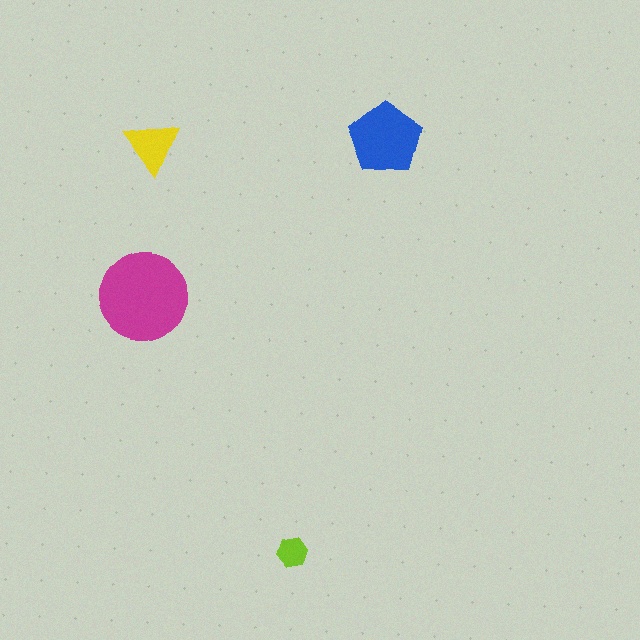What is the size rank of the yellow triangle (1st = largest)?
3rd.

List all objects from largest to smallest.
The magenta circle, the blue pentagon, the yellow triangle, the lime hexagon.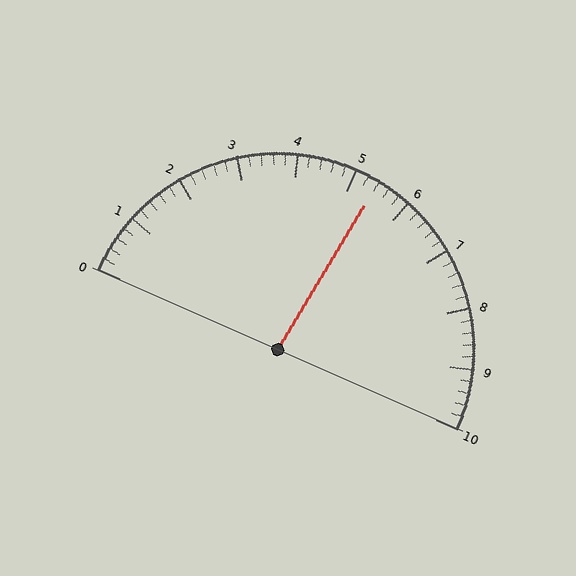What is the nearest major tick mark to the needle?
The nearest major tick mark is 5.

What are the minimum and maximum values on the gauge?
The gauge ranges from 0 to 10.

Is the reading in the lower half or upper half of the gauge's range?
The reading is in the upper half of the range (0 to 10).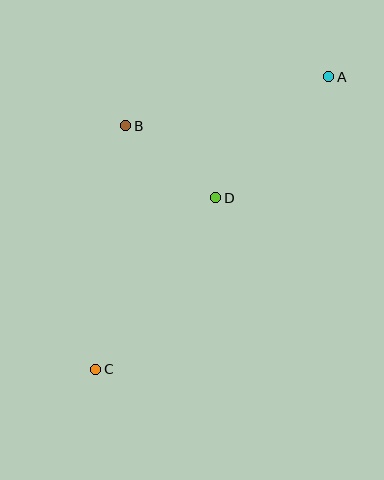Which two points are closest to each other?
Points B and D are closest to each other.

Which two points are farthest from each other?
Points A and C are farthest from each other.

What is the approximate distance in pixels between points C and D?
The distance between C and D is approximately 209 pixels.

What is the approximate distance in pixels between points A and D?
The distance between A and D is approximately 166 pixels.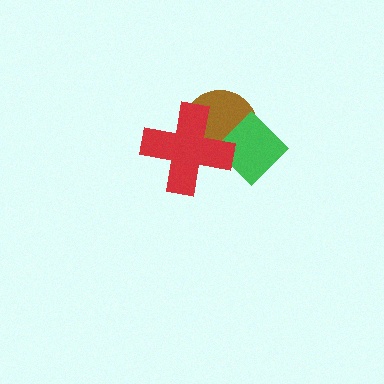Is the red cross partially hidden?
No, no other shape covers it.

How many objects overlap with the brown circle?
2 objects overlap with the brown circle.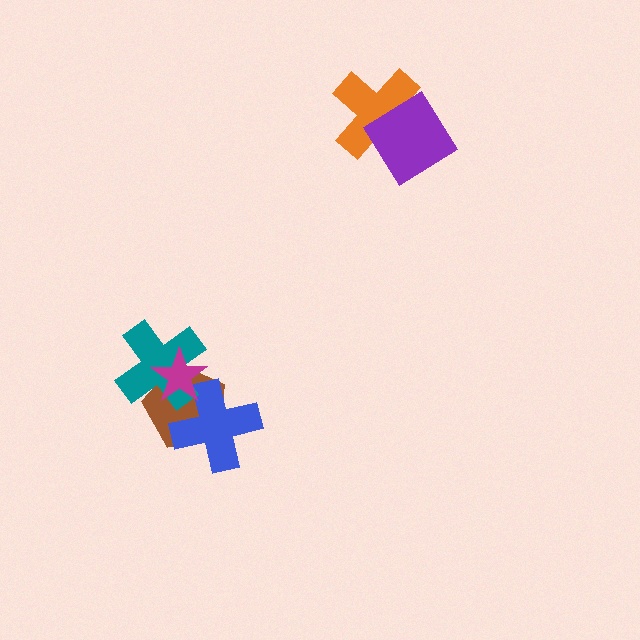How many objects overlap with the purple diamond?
1 object overlaps with the purple diamond.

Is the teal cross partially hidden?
Yes, it is partially covered by another shape.